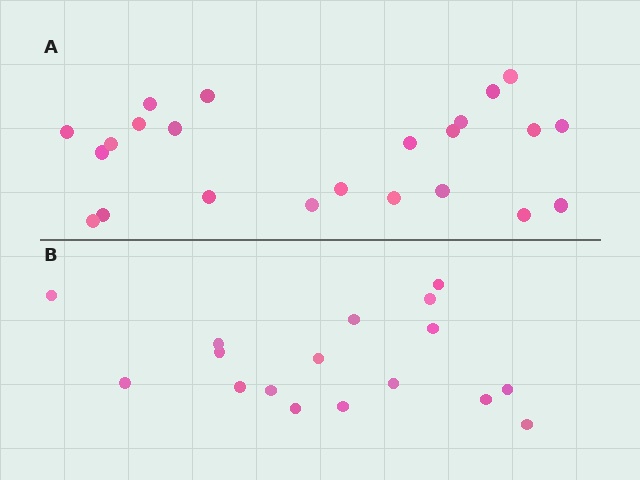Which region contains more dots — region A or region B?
Region A (the top region) has more dots.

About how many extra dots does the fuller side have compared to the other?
Region A has about 6 more dots than region B.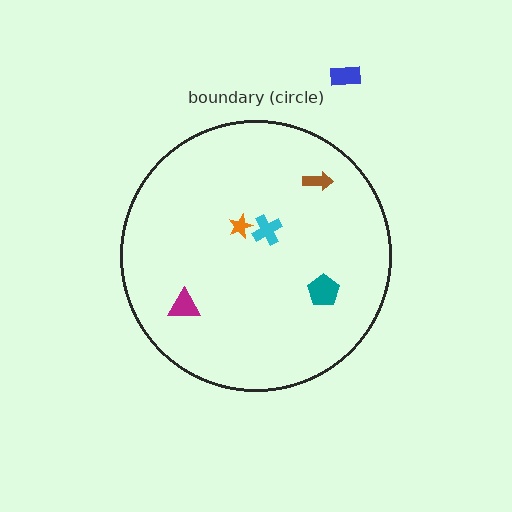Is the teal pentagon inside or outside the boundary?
Inside.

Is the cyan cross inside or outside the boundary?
Inside.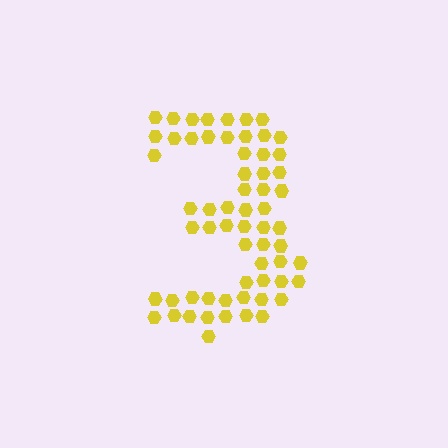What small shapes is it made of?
It is made of small hexagons.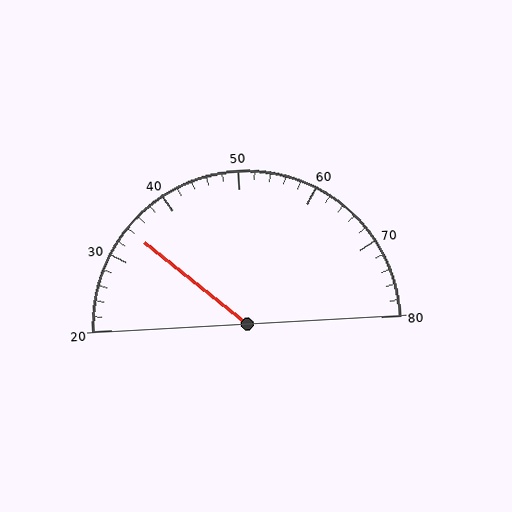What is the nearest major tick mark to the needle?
The nearest major tick mark is 30.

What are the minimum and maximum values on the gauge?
The gauge ranges from 20 to 80.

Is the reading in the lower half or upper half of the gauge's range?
The reading is in the lower half of the range (20 to 80).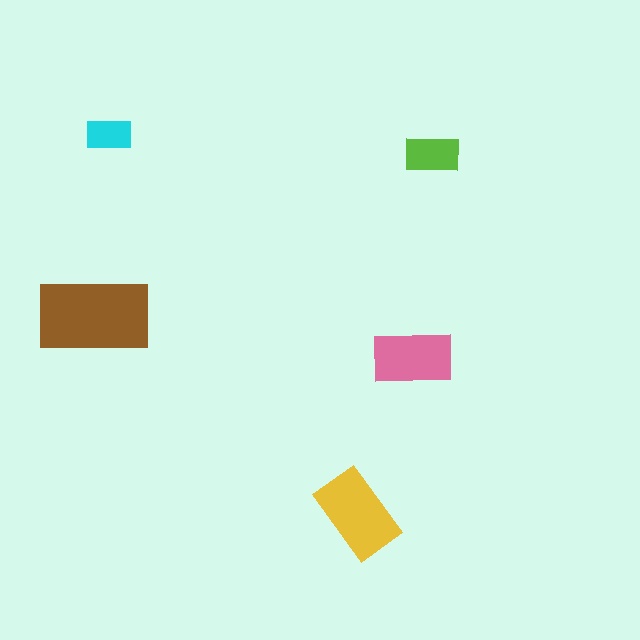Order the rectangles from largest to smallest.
the brown one, the yellow one, the pink one, the lime one, the cyan one.